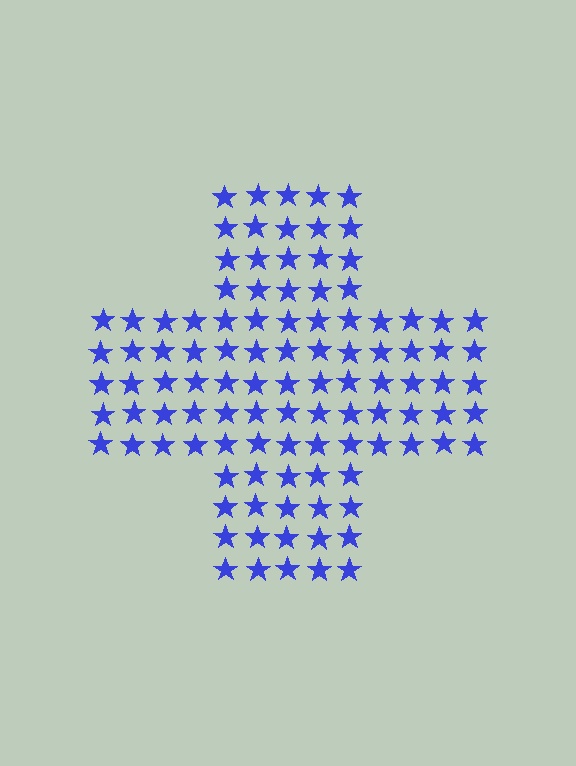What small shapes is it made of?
It is made of small stars.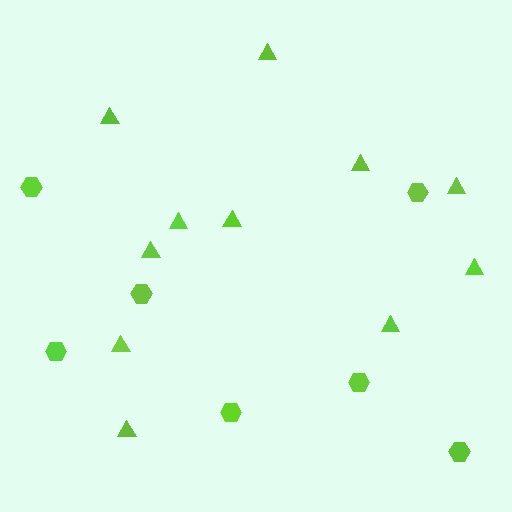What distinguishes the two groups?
There are 2 groups: one group of triangles (11) and one group of hexagons (7).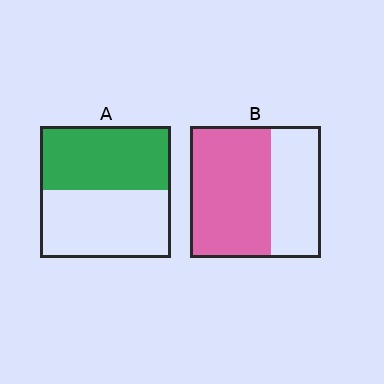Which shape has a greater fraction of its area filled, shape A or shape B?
Shape B.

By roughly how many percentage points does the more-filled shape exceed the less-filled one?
By roughly 15 percentage points (B over A).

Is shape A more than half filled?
Roughly half.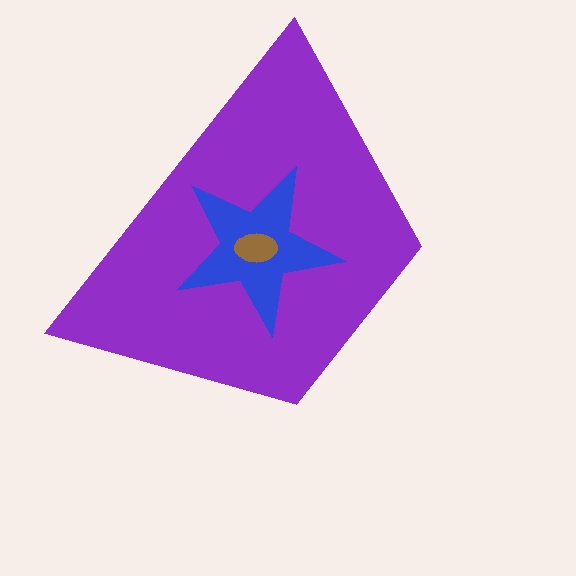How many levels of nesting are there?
3.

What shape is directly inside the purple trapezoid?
The blue star.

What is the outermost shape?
The purple trapezoid.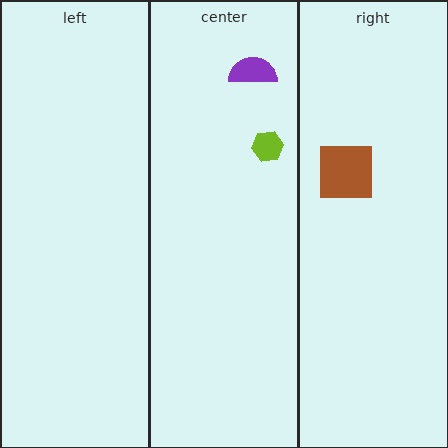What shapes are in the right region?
The brown square.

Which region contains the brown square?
The right region.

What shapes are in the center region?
The lime hexagon, the purple semicircle.